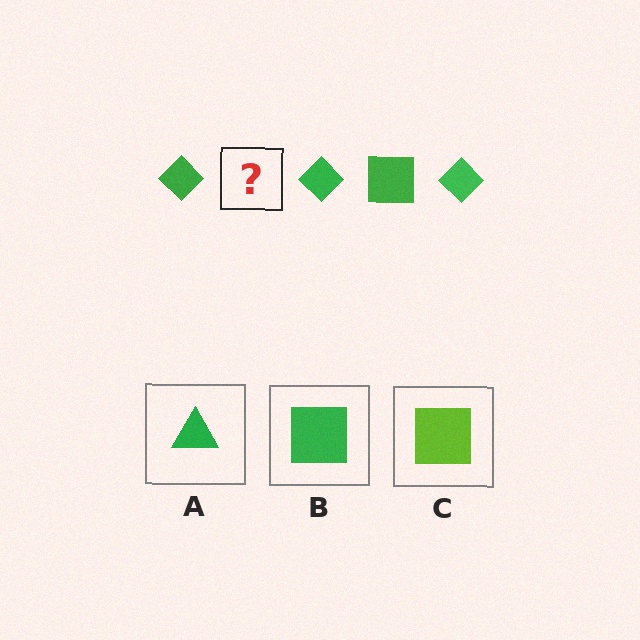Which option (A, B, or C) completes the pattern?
B.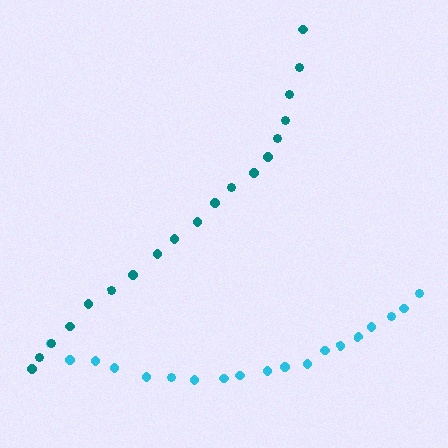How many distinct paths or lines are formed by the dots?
There are 2 distinct paths.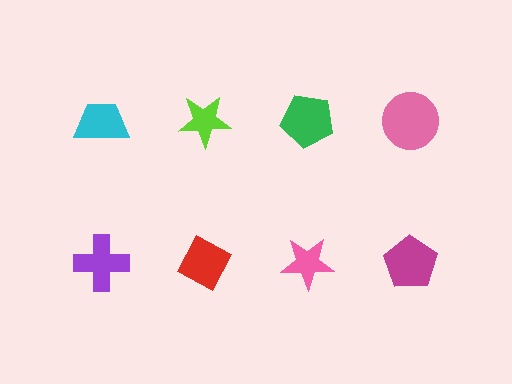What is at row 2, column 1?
A purple cross.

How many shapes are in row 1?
4 shapes.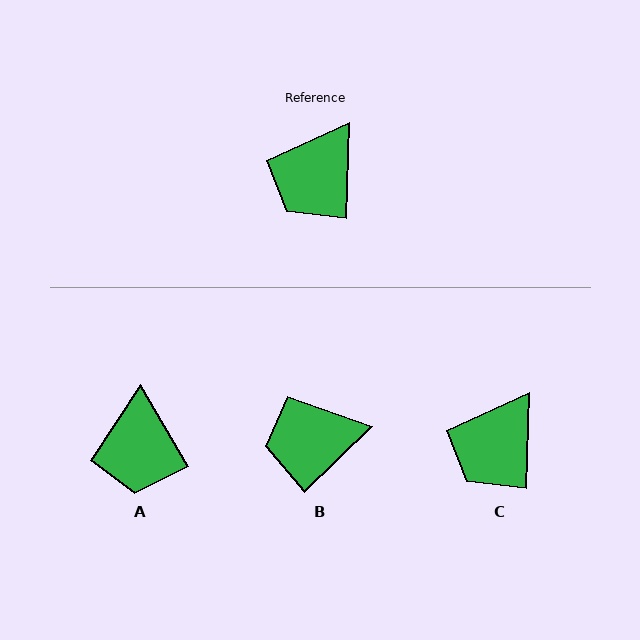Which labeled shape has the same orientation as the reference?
C.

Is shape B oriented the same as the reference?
No, it is off by about 44 degrees.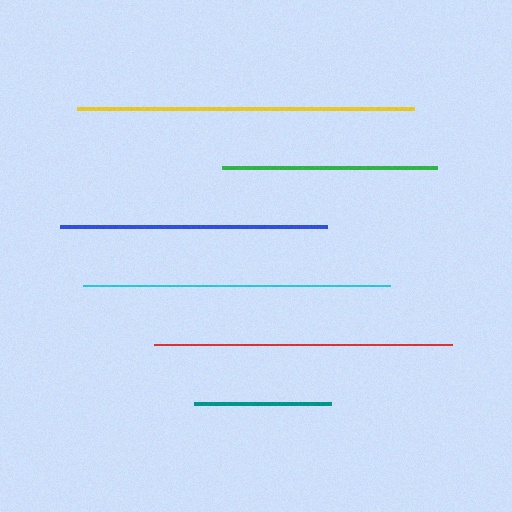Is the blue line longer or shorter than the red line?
The red line is longer than the blue line.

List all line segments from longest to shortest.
From longest to shortest: yellow, cyan, red, blue, green, teal.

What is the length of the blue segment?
The blue segment is approximately 267 pixels long.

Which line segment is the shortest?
The teal line is the shortest at approximately 137 pixels.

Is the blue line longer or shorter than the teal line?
The blue line is longer than the teal line.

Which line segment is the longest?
The yellow line is the longest at approximately 337 pixels.